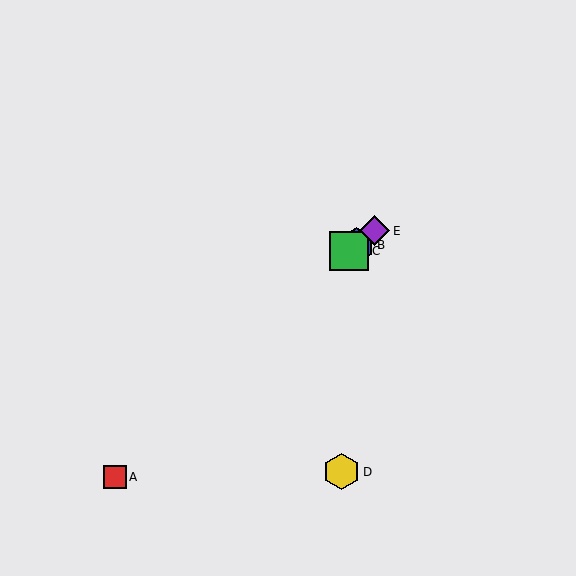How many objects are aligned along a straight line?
3 objects (B, C, E) are aligned along a straight line.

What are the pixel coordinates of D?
Object D is at (342, 472).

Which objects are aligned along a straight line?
Objects B, C, E are aligned along a straight line.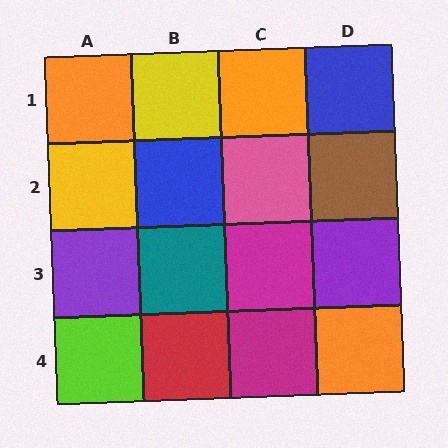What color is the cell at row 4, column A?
Lime.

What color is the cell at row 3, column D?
Purple.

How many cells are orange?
3 cells are orange.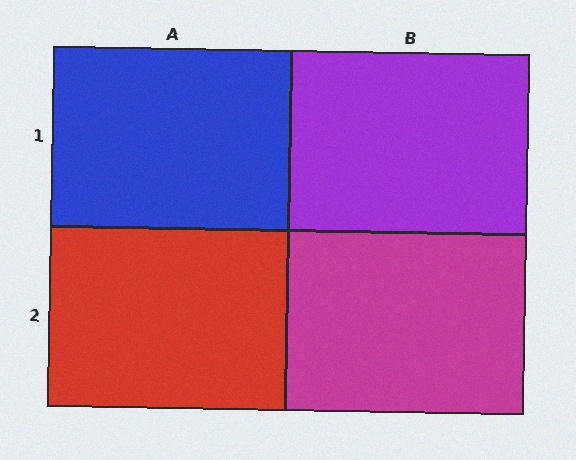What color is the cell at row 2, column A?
Red.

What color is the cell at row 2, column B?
Magenta.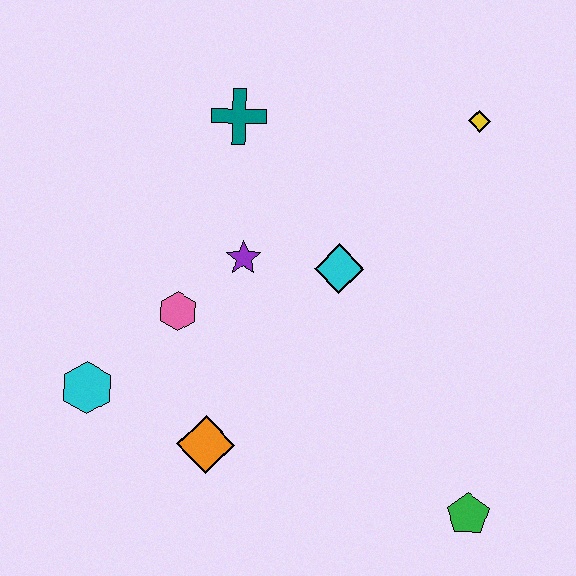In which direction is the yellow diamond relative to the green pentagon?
The yellow diamond is above the green pentagon.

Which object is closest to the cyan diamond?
The purple star is closest to the cyan diamond.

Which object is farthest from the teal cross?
The green pentagon is farthest from the teal cross.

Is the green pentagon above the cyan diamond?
No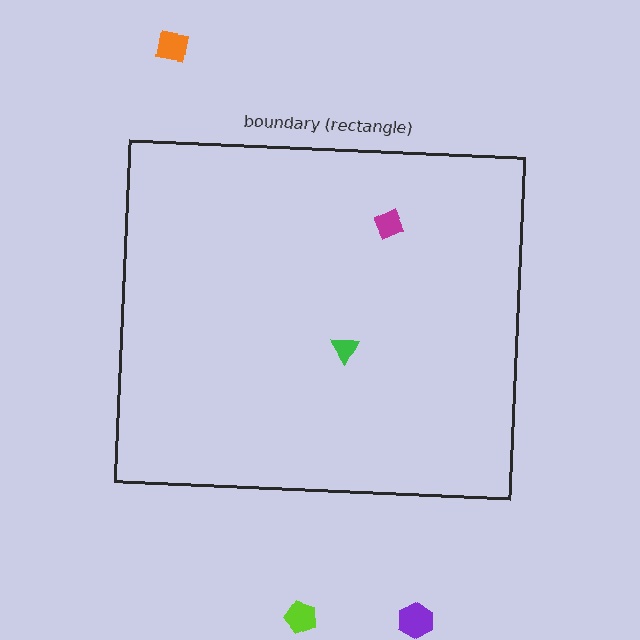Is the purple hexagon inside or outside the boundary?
Outside.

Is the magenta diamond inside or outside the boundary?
Inside.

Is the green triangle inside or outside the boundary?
Inside.